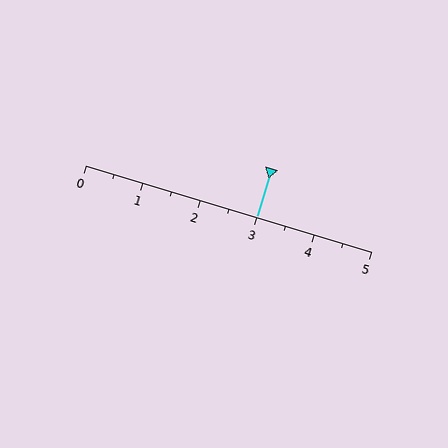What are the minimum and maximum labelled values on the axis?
The axis runs from 0 to 5.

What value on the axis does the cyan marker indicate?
The marker indicates approximately 3.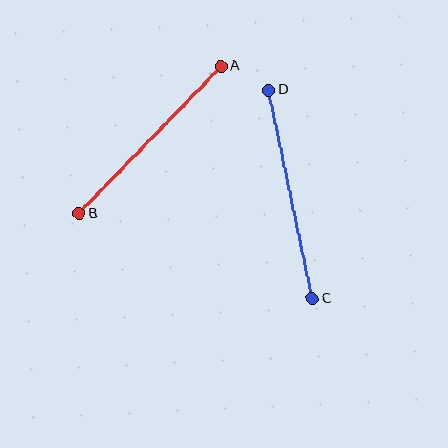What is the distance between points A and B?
The distance is approximately 204 pixels.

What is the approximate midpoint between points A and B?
The midpoint is at approximately (150, 140) pixels.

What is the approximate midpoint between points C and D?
The midpoint is at approximately (290, 194) pixels.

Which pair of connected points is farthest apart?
Points C and D are farthest apart.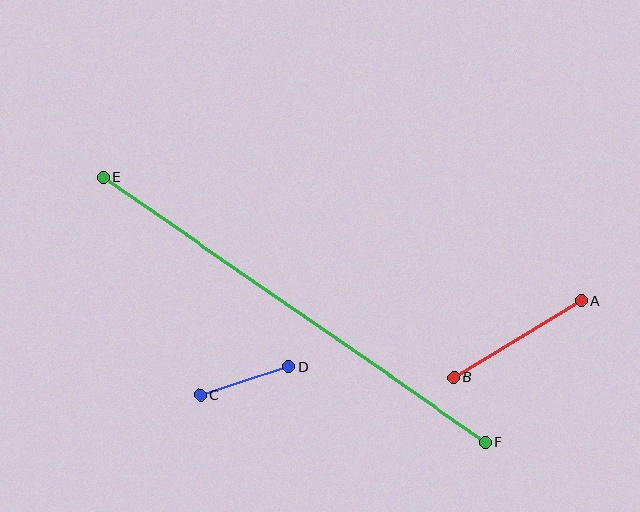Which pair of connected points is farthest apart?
Points E and F are farthest apart.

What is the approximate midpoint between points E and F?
The midpoint is at approximately (294, 310) pixels.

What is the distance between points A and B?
The distance is approximately 148 pixels.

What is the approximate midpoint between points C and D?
The midpoint is at approximately (244, 381) pixels.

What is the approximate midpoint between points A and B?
The midpoint is at approximately (517, 339) pixels.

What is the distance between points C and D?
The distance is approximately 92 pixels.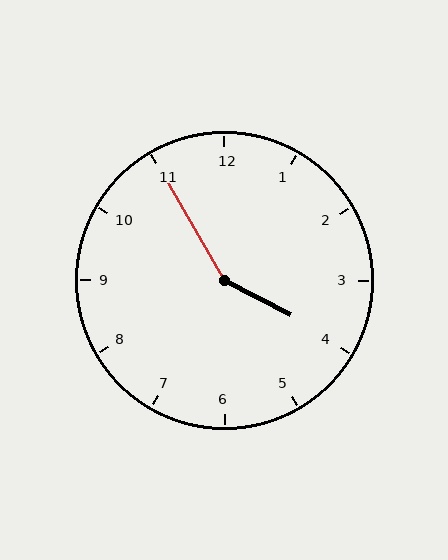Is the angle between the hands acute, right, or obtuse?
It is obtuse.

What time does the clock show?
3:55.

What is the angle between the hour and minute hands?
Approximately 148 degrees.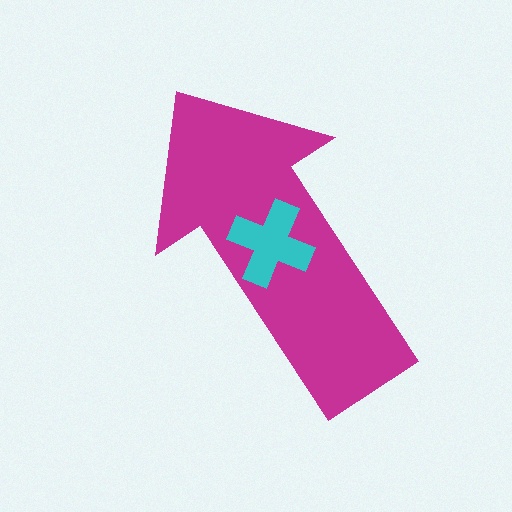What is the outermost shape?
The magenta arrow.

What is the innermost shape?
The cyan cross.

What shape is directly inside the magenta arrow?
The cyan cross.